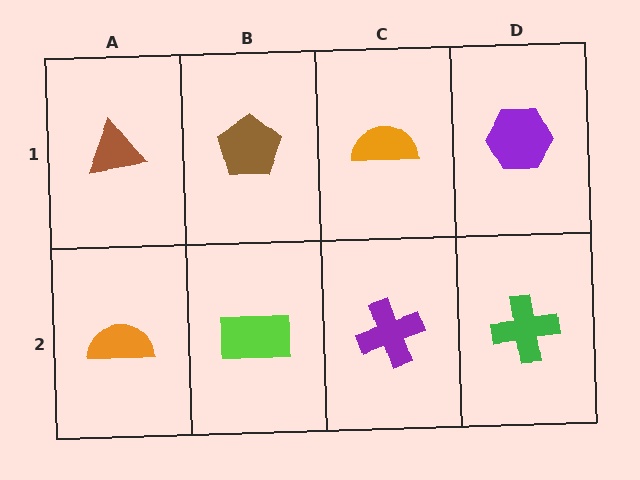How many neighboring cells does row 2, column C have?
3.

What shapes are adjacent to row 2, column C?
An orange semicircle (row 1, column C), a lime rectangle (row 2, column B), a green cross (row 2, column D).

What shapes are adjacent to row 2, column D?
A purple hexagon (row 1, column D), a purple cross (row 2, column C).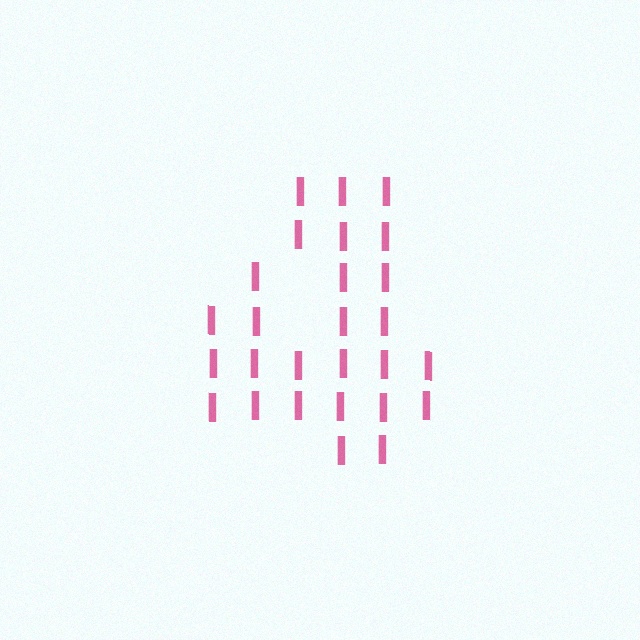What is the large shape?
The large shape is the digit 4.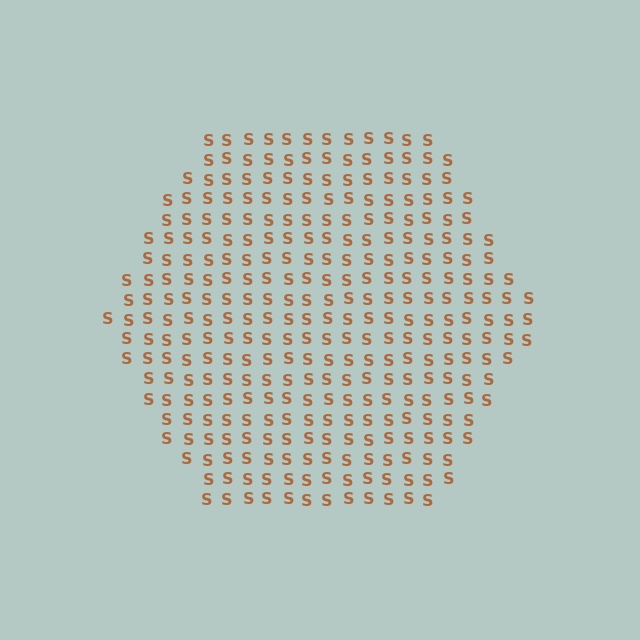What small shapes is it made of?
It is made of small letter S's.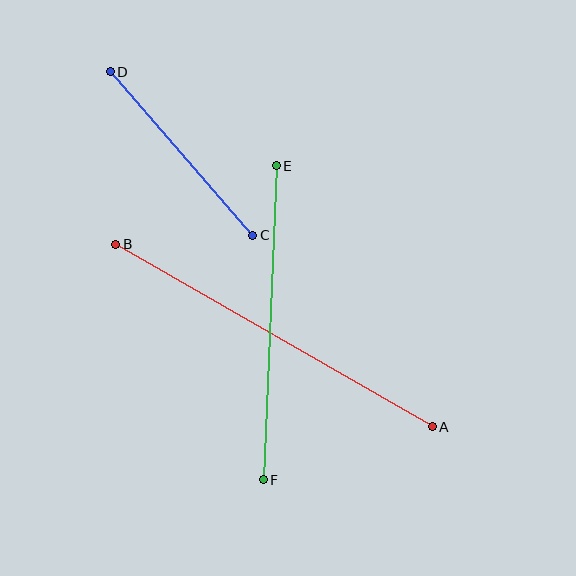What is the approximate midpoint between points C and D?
The midpoint is at approximately (181, 153) pixels.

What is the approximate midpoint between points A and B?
The midpoint is at approximately (274, 336) pixels.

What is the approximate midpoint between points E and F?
The midpoint is at approximately (270, 323) pixels.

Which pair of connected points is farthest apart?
Points A and B are farthest apart.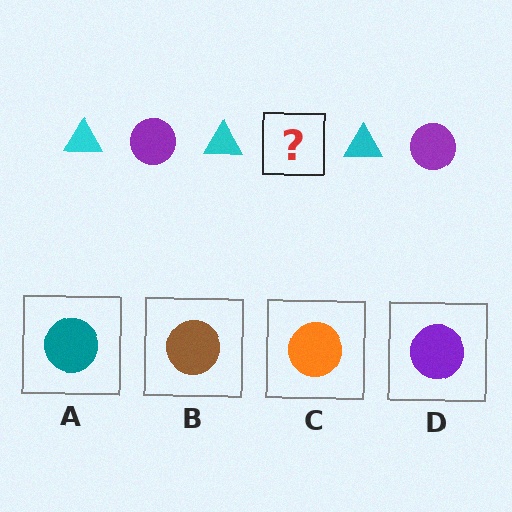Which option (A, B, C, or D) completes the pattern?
D.